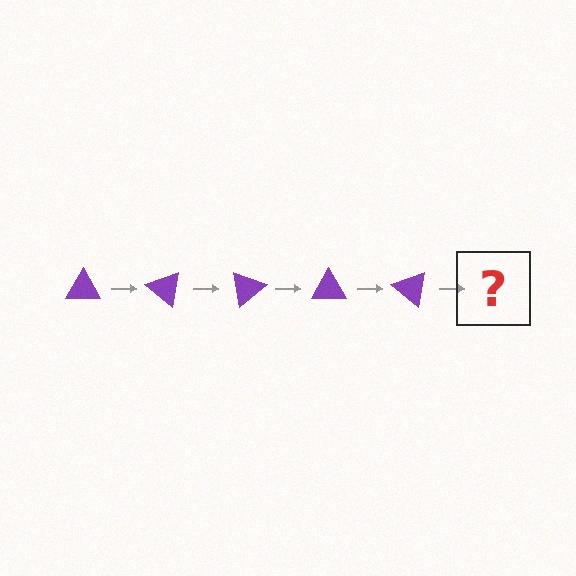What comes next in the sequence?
The next element should be a purple triangle rotated 200 degrees.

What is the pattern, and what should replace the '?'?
The pattern is that the triangle rotates 40 degrees each step. The '?' should be a purple triangle rotated 200 degrees.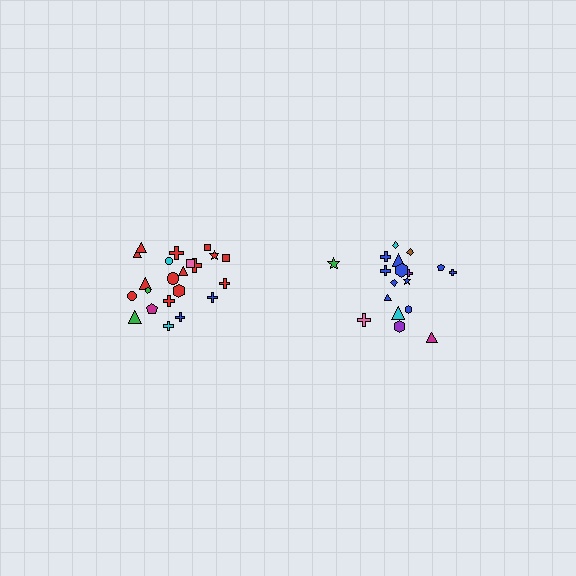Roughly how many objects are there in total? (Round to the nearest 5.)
Roughly 40 objects in total.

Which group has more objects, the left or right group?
The left group.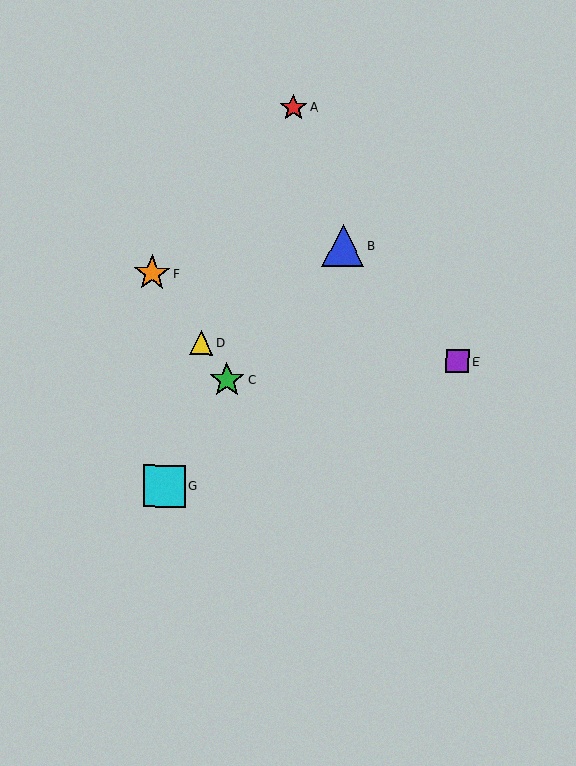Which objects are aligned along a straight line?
Objects C, D, F are aligned along a straight line.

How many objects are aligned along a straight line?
3 objects (C, D, F) are aligned along a straight line.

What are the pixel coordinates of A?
Object A is at (294, 108).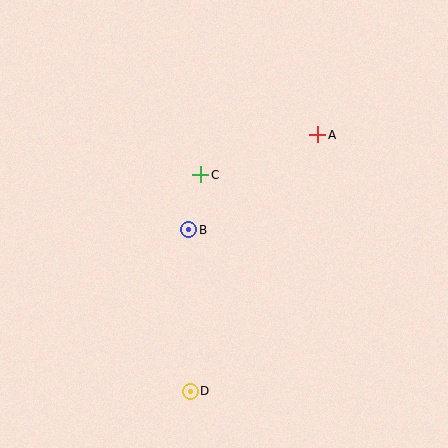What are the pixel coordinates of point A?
Point A is at (318, 135).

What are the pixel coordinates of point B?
Point B is at (189, 230).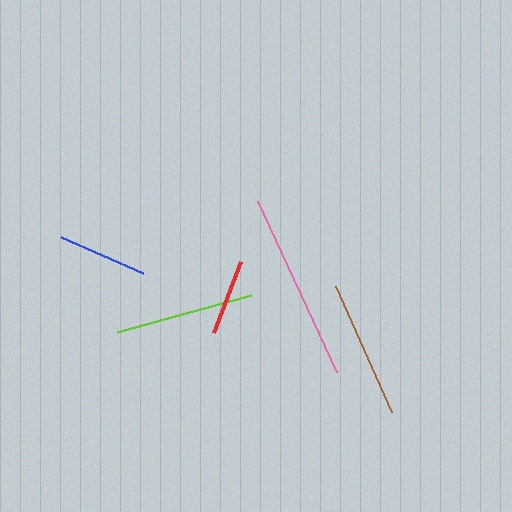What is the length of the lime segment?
The lime segment is approximately 139 pixels long.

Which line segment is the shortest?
The red line is the shortest at approximately 76 pixels.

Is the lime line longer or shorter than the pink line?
The pink line is longer than the lime line.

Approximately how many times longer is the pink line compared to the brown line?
The pink line is approximately 1.4 times the length of the brown line.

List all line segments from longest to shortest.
From longest to shortest: pink, lime, brown, blue, red.